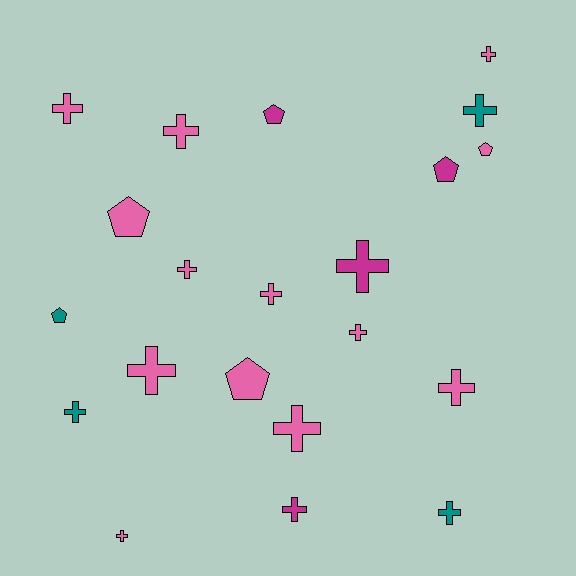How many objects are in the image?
There are 21 objects.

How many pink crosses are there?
There are 10 pink crosses.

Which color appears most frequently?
Pink, with 13 objects.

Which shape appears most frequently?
Cross, with 15 objects.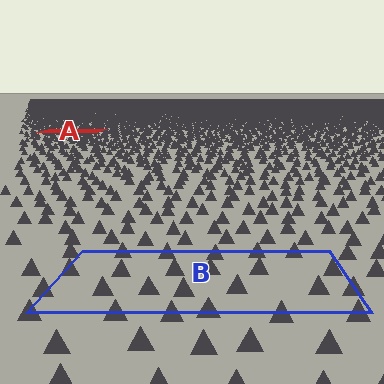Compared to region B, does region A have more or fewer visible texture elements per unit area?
Region A has more texture elements per unit area — they are packed more densely because it is farther away.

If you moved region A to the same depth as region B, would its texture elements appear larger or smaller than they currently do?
They would appear larger. At a closer depth, the same texture elements are projected at a bigger on-screen size.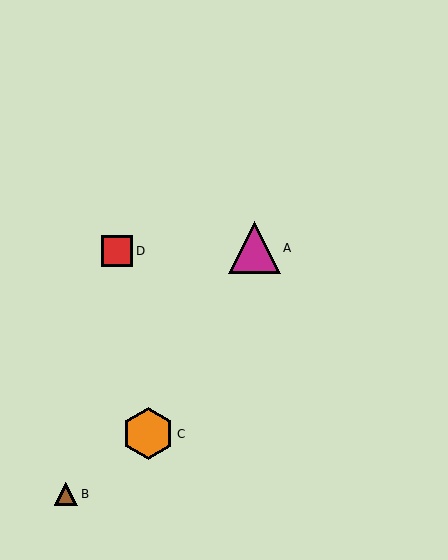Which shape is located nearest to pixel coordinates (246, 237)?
The magenta triangle (labeled A) at (254, 248) is nearest to that location.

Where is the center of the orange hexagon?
The center of the orange hexagon is at (148, 434).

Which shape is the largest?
The magenta triangle (labeled A) is the largest.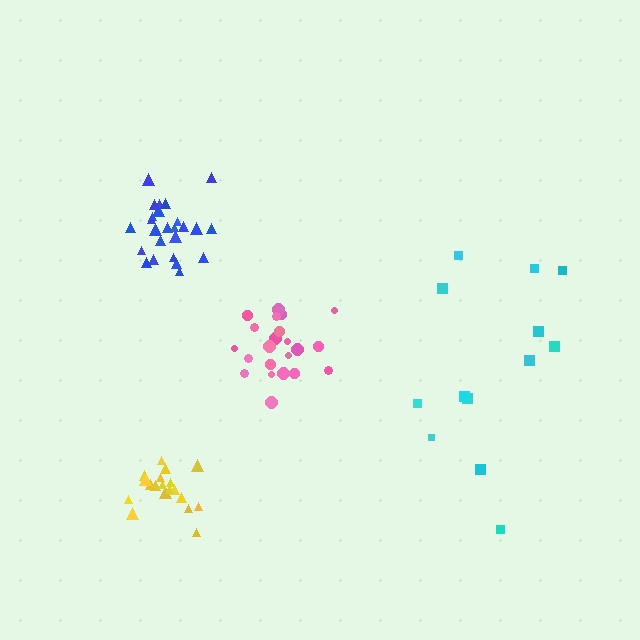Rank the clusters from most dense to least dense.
yellow, pink, blue, cyan.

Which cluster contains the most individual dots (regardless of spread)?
Blue (25).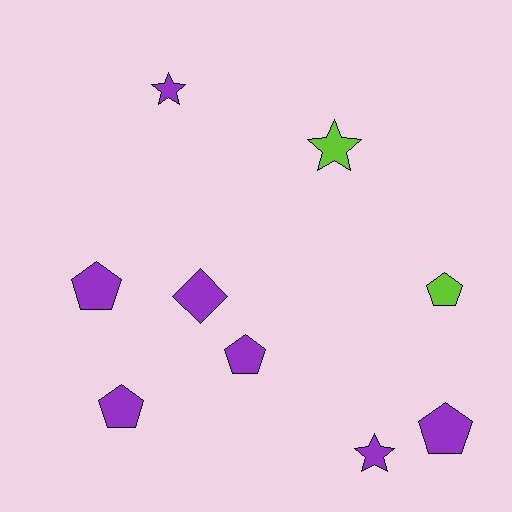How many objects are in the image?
There are 9 objects.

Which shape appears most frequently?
Pentagon, with 5 objects.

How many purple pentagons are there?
There are 4 purple pentagons.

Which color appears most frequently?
Purple, with 7 objects.